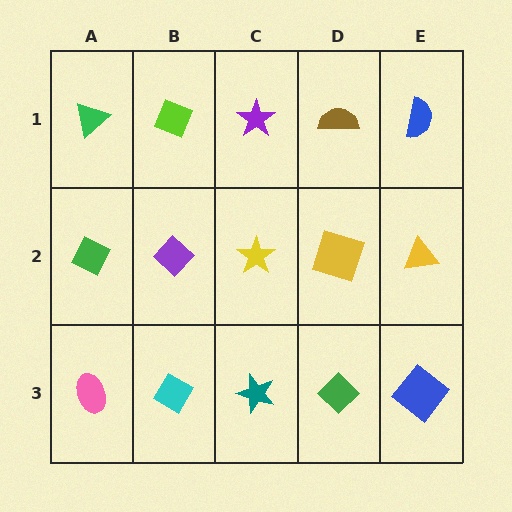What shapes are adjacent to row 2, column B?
A lime diamond (row 1, column B), a cyan diamond (row 3, column B), a green diamond (row 2, column A), a yellow star (row 2, column C).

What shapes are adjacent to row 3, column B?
A purple diamond (row 2, column B), a pink ellipse (row 3, column A), a teal star (row 3, column C).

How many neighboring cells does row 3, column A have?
2.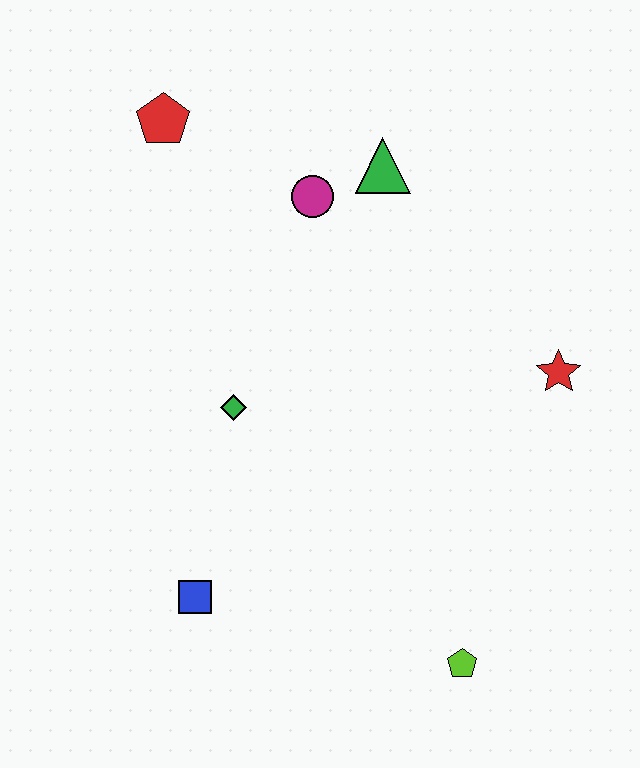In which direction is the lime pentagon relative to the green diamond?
The lime pentagon is below the green diamond.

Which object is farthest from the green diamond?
The lime pentagon is farthest from the green diamond.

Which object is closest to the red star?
The green triangle is closest to the red star.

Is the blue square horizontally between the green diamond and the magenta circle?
No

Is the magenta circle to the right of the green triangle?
No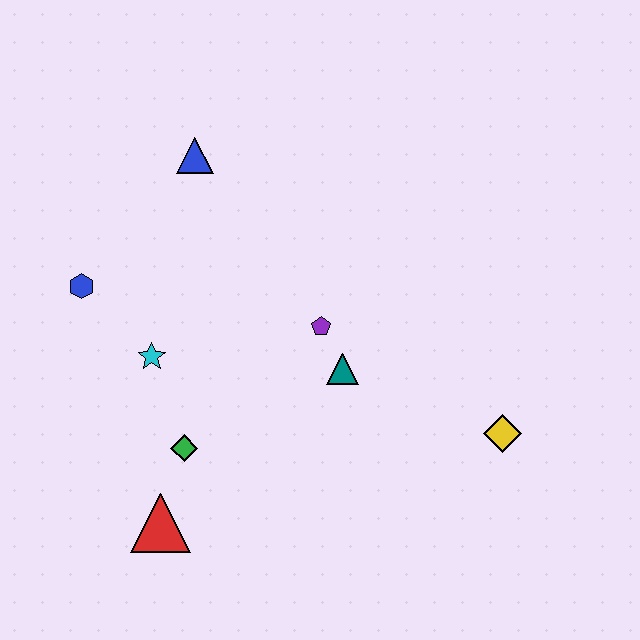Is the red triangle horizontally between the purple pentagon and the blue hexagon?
Yes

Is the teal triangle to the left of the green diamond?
No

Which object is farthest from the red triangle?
The blue triangle is farthest from the red triangle.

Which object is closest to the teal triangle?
The purple pentagon is closest to the teal triangle.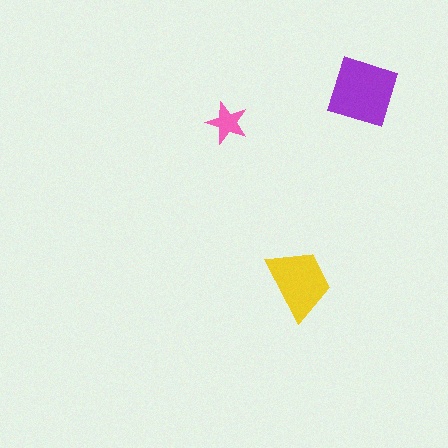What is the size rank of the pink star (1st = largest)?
3rd.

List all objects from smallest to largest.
The pink star, the yellow trapezoid, the purple diamond.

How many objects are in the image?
There are 3 objects in the image.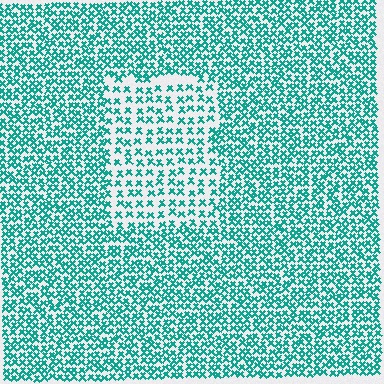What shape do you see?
I see a rectangle.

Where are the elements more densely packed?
The elements are more densely packed outside the rectangle boundary.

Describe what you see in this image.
The image contains small teal elements arranged at two different densities. A rectangle-shaped region is visible where the elements are less densely packed than the surrounding area.